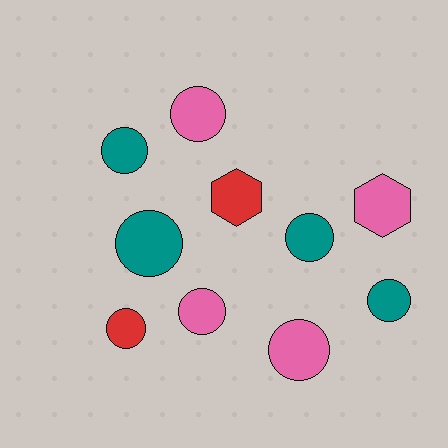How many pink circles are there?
There are 3 pink circles.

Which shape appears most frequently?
Circle, with 8 objects.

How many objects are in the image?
There are 10 objects.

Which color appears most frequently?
Pink, with 4 objects.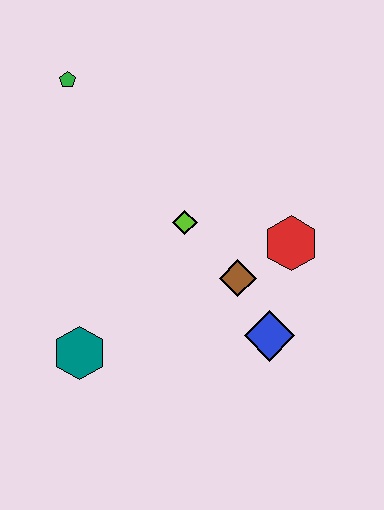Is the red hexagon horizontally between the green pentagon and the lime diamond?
No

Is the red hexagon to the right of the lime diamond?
Yes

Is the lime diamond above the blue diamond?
Yes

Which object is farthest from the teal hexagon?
The green pentagon is farthest from the teal hexagon.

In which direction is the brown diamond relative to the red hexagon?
The brown diamond is to the left of the red hexagon.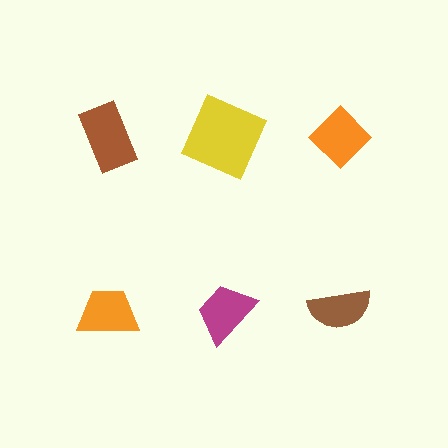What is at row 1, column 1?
A brown rectangle.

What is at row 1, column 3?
An orange diamond.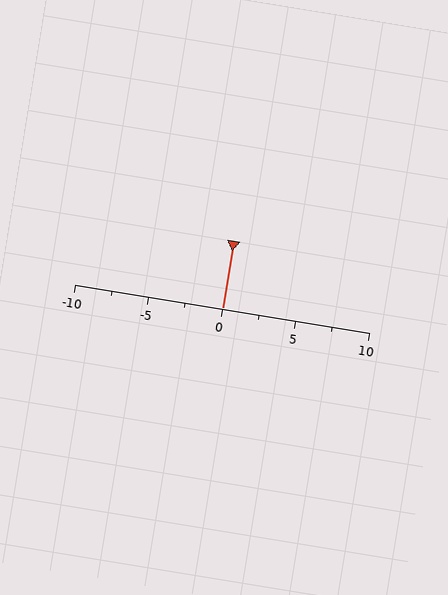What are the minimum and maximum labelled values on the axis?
The axis runs from -10 to 10.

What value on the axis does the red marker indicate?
The marker indicates approximately 0.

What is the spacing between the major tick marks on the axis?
The major ticks are spaced 5 apart.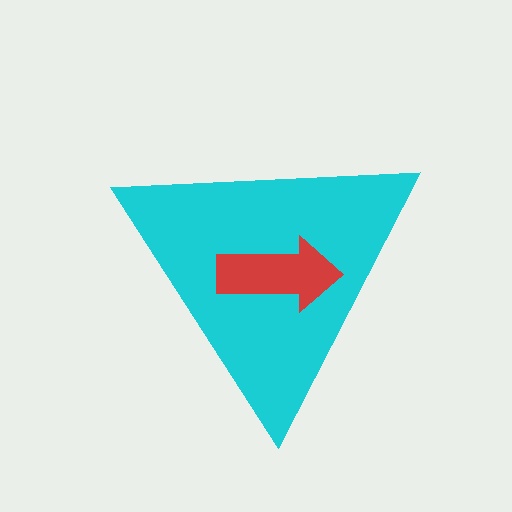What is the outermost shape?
The cyan triangle.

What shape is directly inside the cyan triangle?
The red arrow.